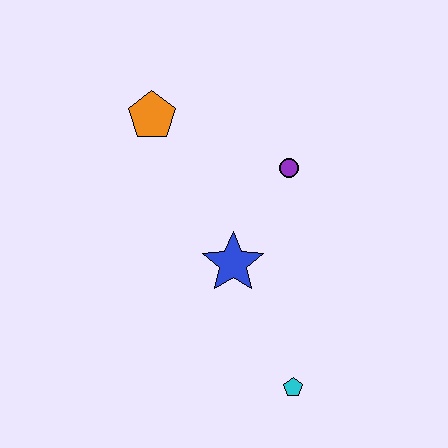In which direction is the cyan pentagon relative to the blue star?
The cyan pentagon is below the blue star.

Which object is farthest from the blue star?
The orange pentagon is farthest from the blue star.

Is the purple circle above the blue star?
Yes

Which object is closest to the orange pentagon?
The purple circle is closest to the orange pentagon.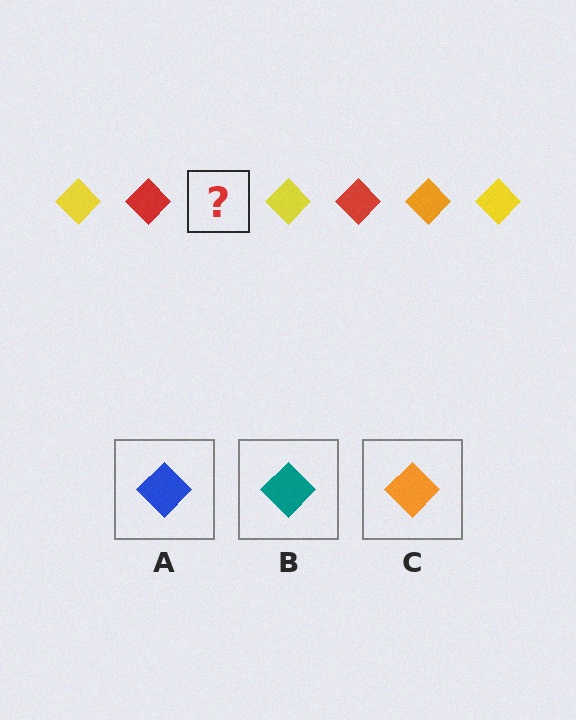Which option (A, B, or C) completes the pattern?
C.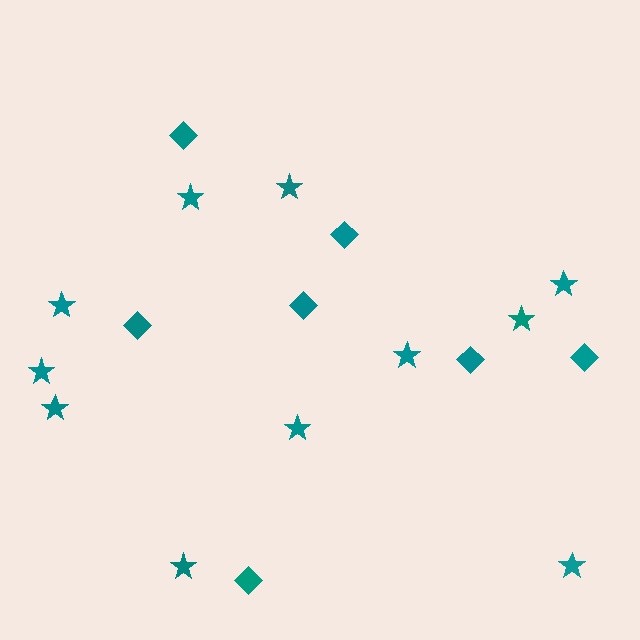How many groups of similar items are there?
There are 2 groups: one group of stars (11) and one group of diamonds (7).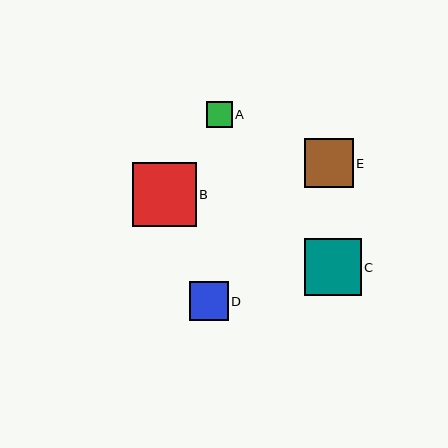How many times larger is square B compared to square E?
Square B is approximately 1.3 times the size of square E.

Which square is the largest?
Square B is the largest with a size of approximately 64 pixels.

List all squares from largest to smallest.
From largest to smallest: B, C, E, D, A.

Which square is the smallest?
Square A is the smallest with a size of approximately 26 pixels.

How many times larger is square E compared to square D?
Square E is approximately 1.3 times the size of square D.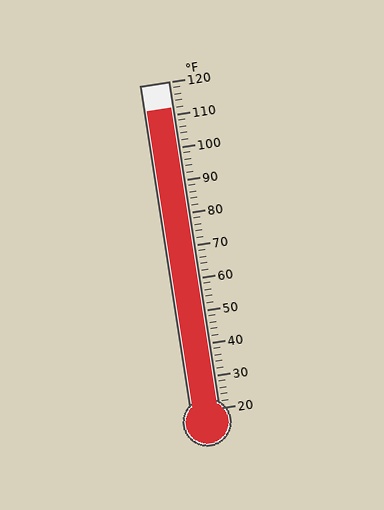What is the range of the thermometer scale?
The thermometer scale ranges from 20°F to 120°F.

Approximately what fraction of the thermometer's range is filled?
The thermometer is filled to approximately 90% of its range.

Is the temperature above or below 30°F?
The temperature is above 30°F.